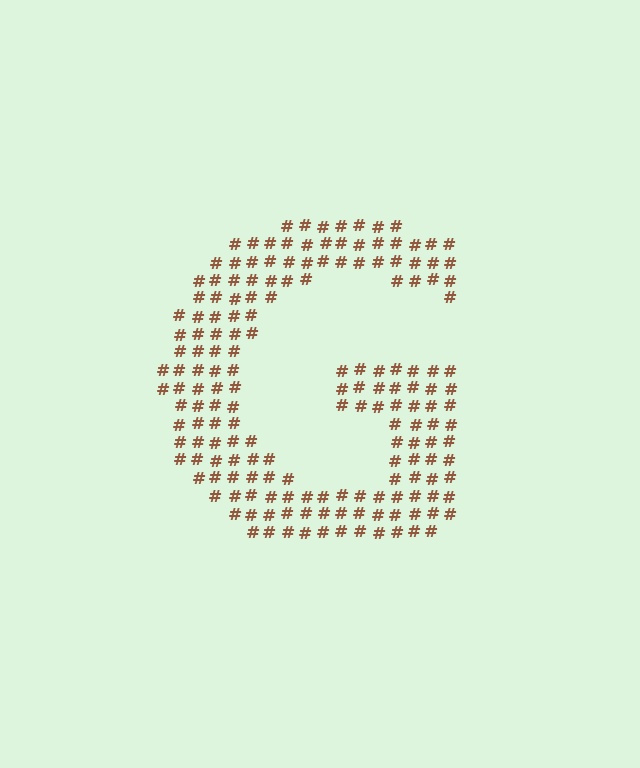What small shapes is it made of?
It is made of small hash symbols.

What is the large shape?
The large shape is the letter G.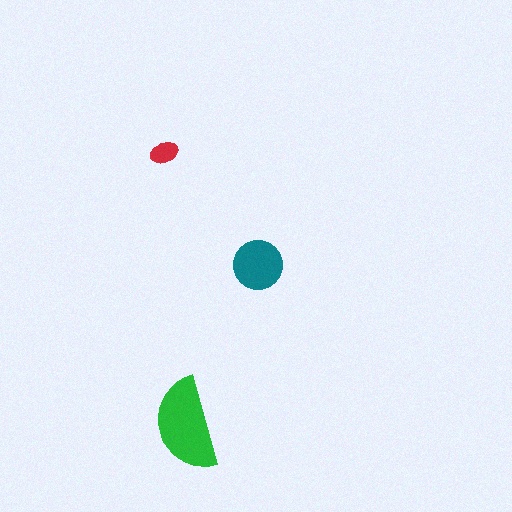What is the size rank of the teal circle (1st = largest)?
2nd.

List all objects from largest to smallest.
The green semicircle, the teal circle, the red ellipse.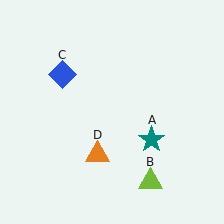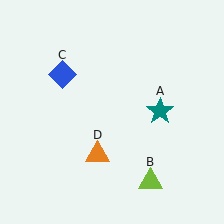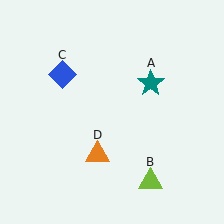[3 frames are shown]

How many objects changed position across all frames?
1 object changed position: teal star (object A).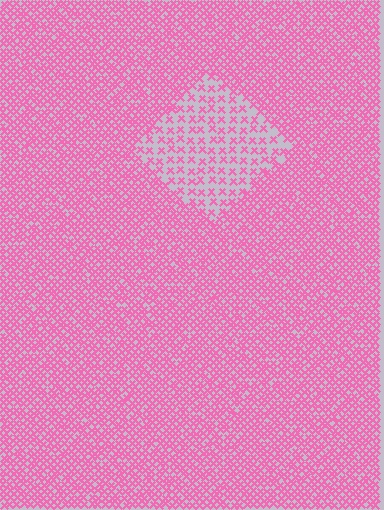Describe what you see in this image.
The image contains small pink elements arranged at two different densities. A diamond-shaped region is visible where the elements are less densely packed than the surrounding area.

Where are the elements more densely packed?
The elements are more densely packed outside the diamond boundary.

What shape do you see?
I see a diamond.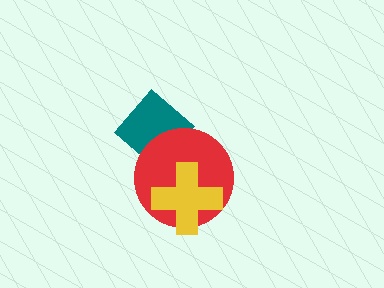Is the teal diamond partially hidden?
Yes, it is partially covered by another shape.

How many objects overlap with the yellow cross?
1 object overlaps with the yellow cross.